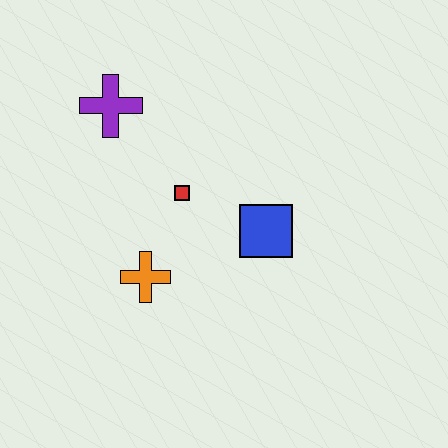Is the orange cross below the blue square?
Yes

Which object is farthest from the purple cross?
The blue square is farthest from the purple cross.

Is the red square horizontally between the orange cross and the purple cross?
No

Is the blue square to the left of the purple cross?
No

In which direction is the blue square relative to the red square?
The blue square is to the right of the red square.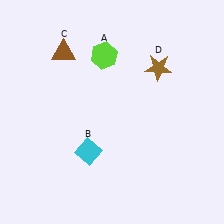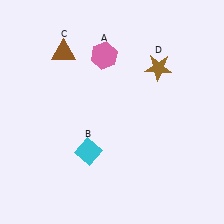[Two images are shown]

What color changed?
The hexagon (A) changed from lime in Image 1 to pink in Image 2.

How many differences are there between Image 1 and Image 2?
There is 1 difference between the two images.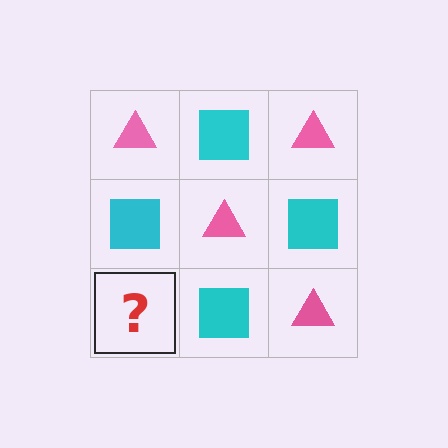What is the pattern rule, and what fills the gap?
The rule is that it alternates pink triangle and cyan square in a checkerboard pattern. The gap should be filled with a pink triangle.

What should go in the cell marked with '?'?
The missing cell should contain a pink triangle.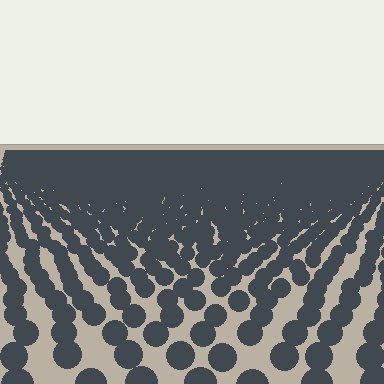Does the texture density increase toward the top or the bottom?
Density increases toward the top.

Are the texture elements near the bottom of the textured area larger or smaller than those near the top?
Larger. Near the bottom, elements are closer to the viewer and appear at a bigger on-screen size.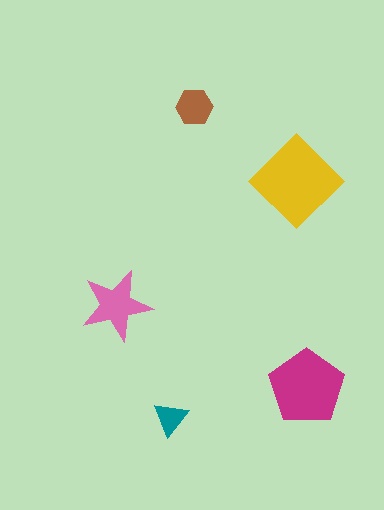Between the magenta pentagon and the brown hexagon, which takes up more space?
The magenta pentagon.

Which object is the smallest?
The teal triangle.